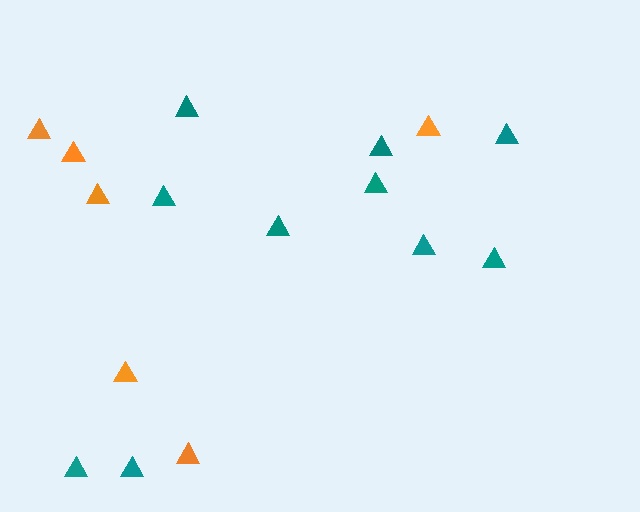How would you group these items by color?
There are 2 groups: one group of orange triangles (6) and one group of teal triangles (10).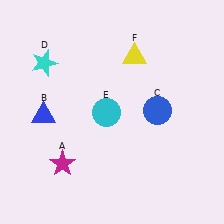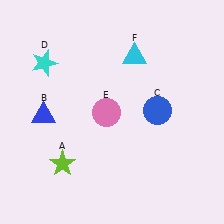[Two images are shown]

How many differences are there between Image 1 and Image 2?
There are 3 differences between the two images.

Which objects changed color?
A changed from magenta to lime. E changed from cyan to pink. F changed from yellow to cyan.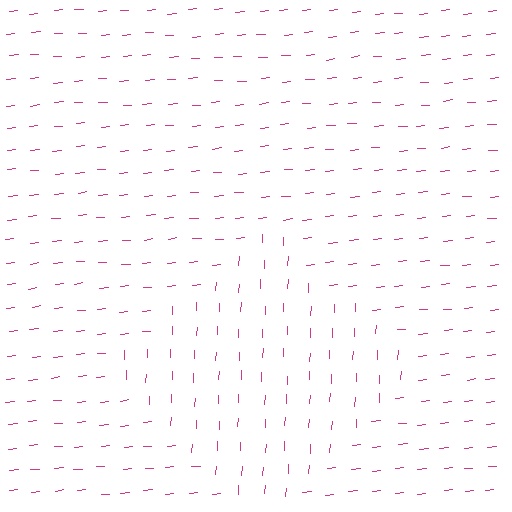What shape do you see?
I see a diamond.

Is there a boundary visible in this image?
Yes, there is a texture boundary formed by a change in line orientation.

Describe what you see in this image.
The image is filled with small magenta line segments. A diamond region in the image has lines oriented differently from the surrounding lines, creating a visible texture boundary.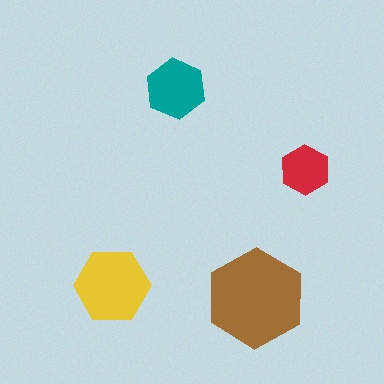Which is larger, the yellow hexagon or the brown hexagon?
The brown one.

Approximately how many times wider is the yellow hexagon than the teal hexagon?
About 1.5 times wider.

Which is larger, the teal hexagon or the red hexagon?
The teal one.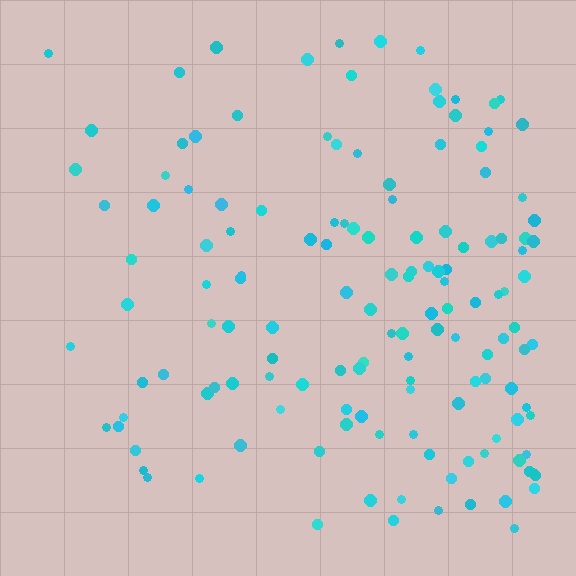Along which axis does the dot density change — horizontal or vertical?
Horizontal.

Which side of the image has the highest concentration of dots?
The right.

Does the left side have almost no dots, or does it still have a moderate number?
Still a moderate number, just noticeably fewer than the right.